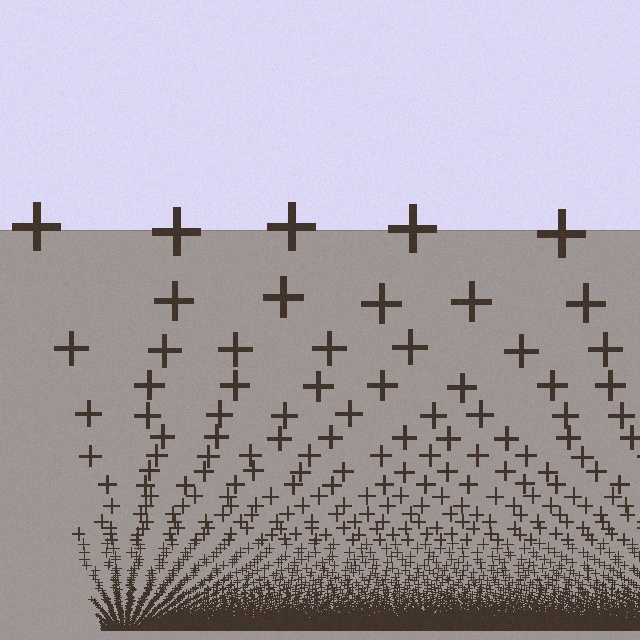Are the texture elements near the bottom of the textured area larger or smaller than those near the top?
Smaller. The gradient is inverted — elements near the bottom are smaller and denser.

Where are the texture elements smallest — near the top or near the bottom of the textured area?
Near the bottom.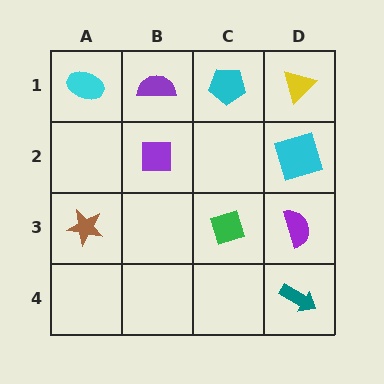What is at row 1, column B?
A purple semicircle.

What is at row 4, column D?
A teal arrow.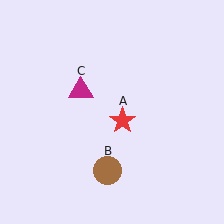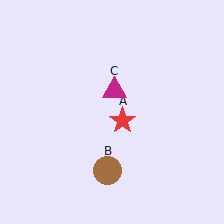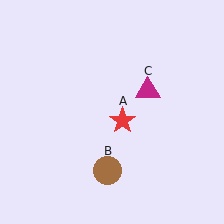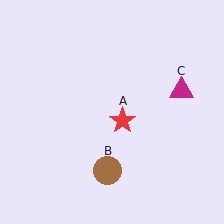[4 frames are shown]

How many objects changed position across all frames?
1 object changed position: magenta triangle (object C).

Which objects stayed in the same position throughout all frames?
Red star (object A) and brown circle (object B) remained stationary.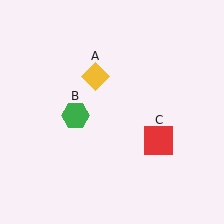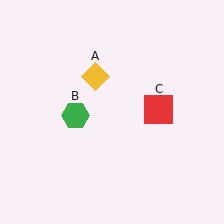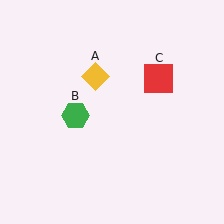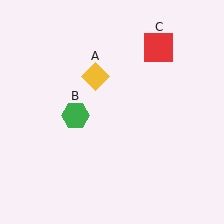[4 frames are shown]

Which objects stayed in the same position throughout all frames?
Yellow diamond (object A) and green hexagon (object B) remained stationary.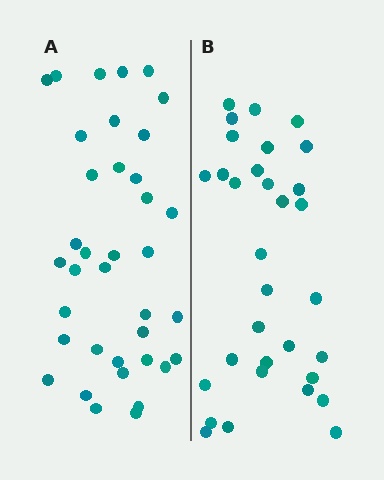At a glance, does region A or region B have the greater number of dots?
Region A (the left region) has more dots.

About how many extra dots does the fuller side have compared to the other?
Region A has about 5 more dots than region B.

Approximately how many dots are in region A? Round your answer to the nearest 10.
About 40 dots. (The exact count is 37, which rounds to 40.)